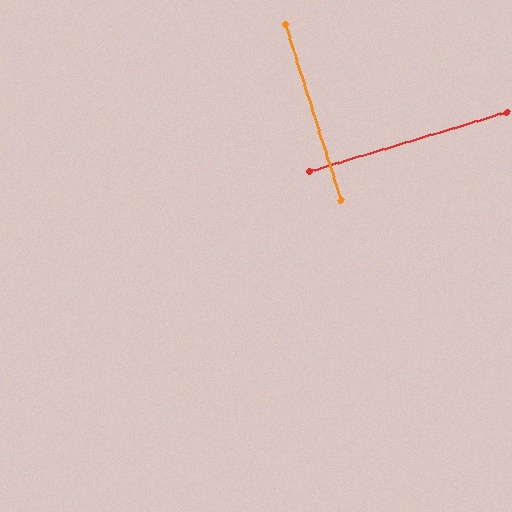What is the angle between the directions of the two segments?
Approximately 89 degrees.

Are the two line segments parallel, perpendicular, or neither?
Perpendicular — they meet at approximately 89°.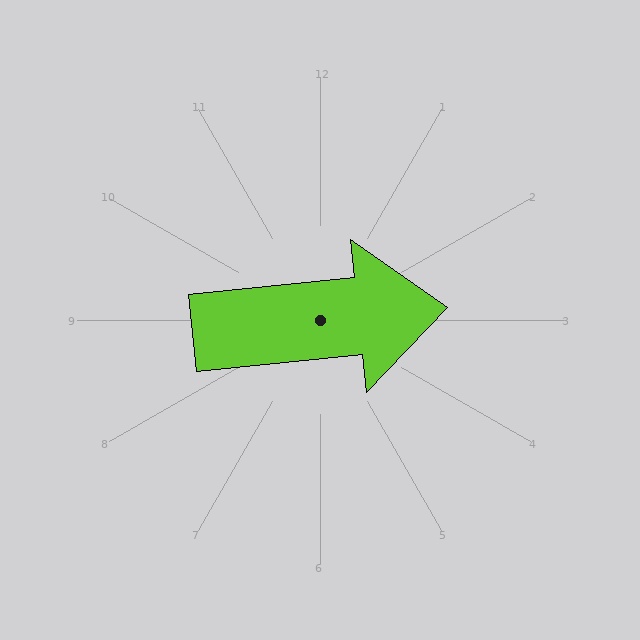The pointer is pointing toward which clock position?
Roughly 3 o'clock.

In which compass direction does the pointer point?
East.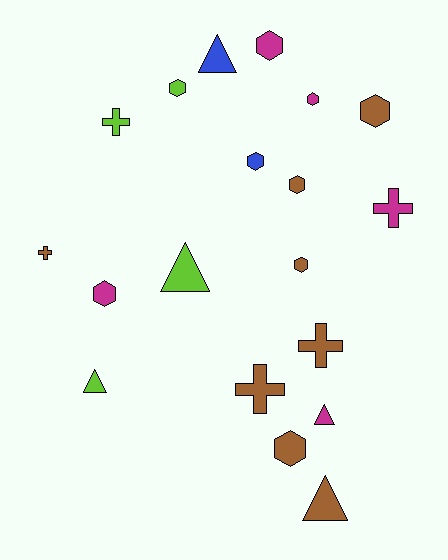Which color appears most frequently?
Brown, with 8 objects.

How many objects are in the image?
There are 19 objects.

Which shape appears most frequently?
Hexagon, with 9 objects.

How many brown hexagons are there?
There are 4 brown hexagons.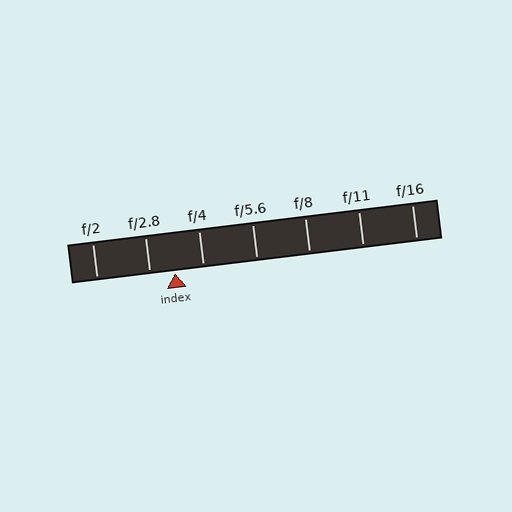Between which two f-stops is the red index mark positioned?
The index mark is between f/2.8 and f/4.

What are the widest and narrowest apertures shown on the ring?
The widest aperture shown is f/2 and the narrowest is f/16.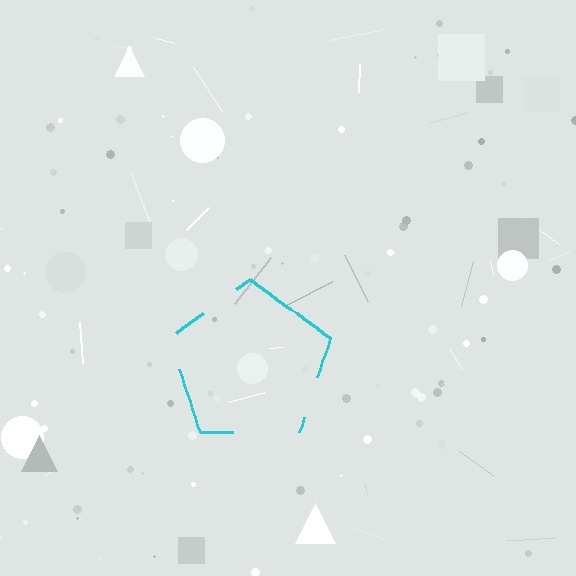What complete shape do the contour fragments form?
The contour fragments form a pentagon.